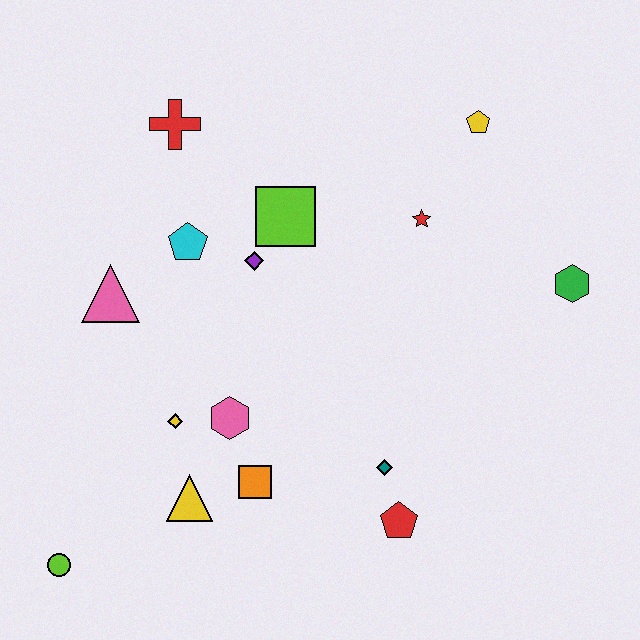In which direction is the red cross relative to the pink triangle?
The red cross is above the pink triangle.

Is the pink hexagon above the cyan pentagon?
No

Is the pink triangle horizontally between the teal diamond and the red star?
No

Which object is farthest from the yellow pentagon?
The lime circle is farthest from the yellow pentagon.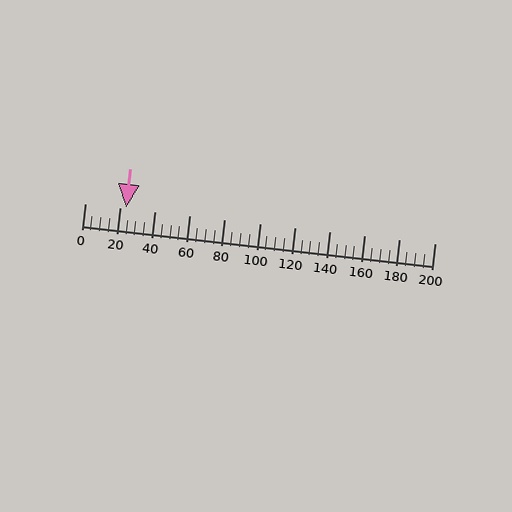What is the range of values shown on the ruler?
The ruler shows values from 0 to 200.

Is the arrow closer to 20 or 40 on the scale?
The arrow is closer to 20.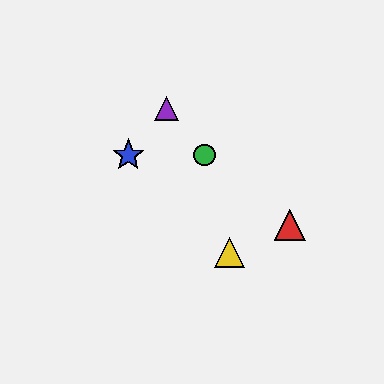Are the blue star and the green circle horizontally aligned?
Yes, both are at y≈155.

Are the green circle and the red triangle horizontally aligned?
No, the green circle is at y≈155 and the red triangle is at y≈225.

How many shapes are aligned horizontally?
2 shapes (the blue star, the green circle) are aligned horizontally.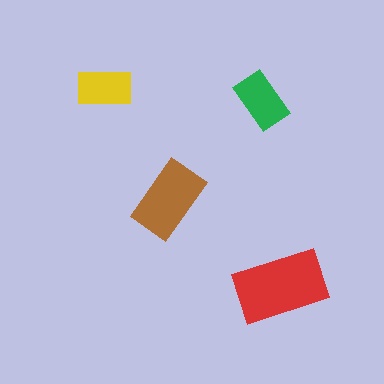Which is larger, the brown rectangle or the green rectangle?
The brown one.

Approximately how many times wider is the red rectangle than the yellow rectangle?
About 1.5 times wider.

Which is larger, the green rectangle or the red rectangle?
The red one.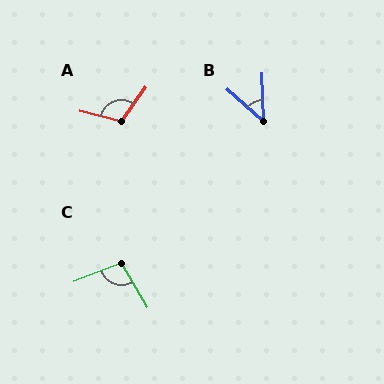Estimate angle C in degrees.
Approximately 100 degrees.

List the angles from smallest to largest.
B (47°), C (100°), A (112°).